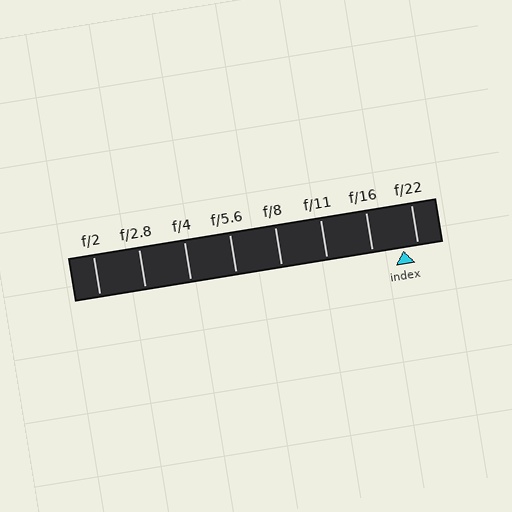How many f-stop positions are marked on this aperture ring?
There are 8 f-stop positions marked.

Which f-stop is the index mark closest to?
The index mark is closest to f/22.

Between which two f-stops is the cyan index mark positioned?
The index mark is between f/16 and f/22.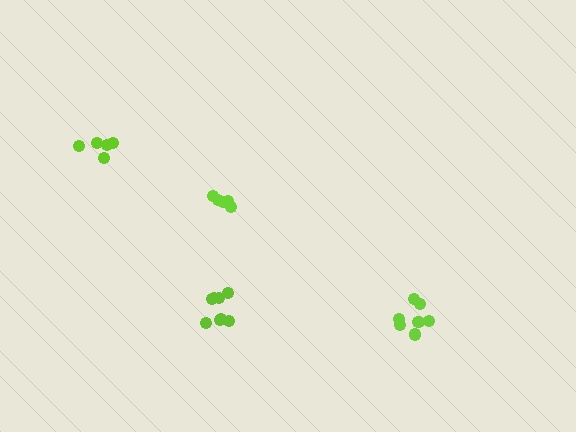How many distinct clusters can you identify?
There are 4 distinct clusters.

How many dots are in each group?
Group 1: 8 dots, Group 2: 5 dots, Group 3: 5 dots, Group 4: 7 dots (25 total).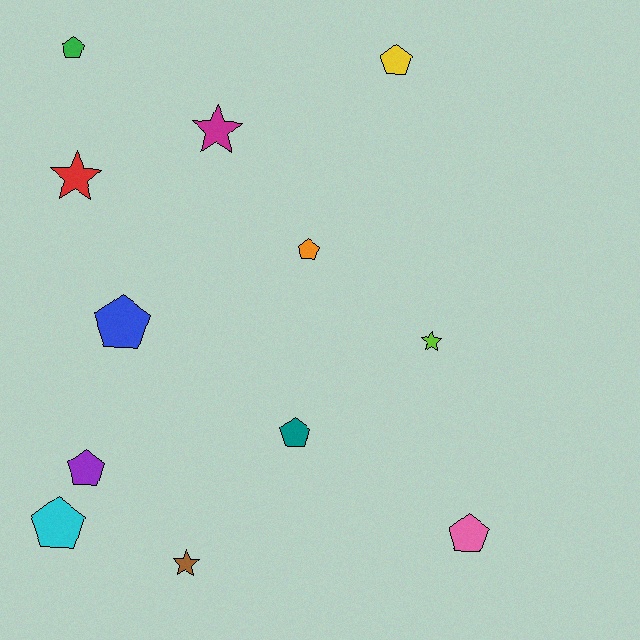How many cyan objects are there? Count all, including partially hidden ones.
There is 1 cyan object.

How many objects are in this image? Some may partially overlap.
There are 12 objects.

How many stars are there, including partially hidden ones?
There are 4 stars.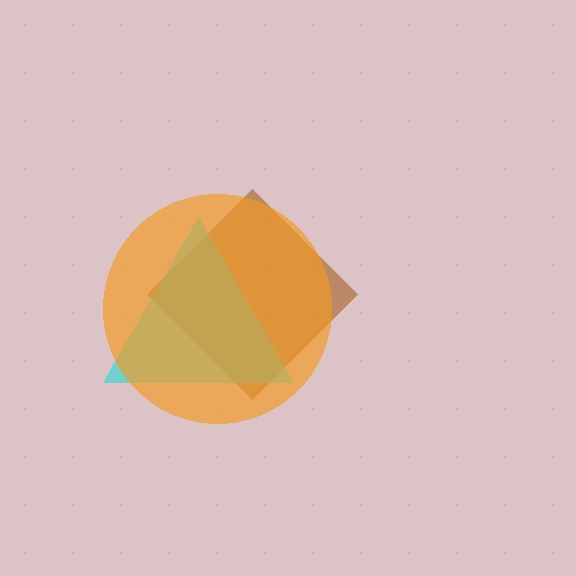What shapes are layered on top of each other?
The layered shapes are: a brown diamond, a cyan triangle, an orange circle.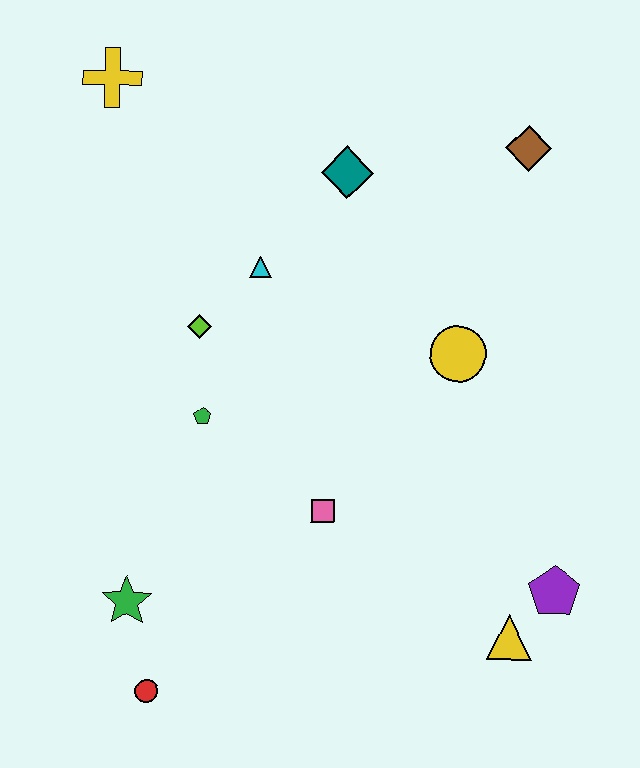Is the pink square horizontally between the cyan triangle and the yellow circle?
Yes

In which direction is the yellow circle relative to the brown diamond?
The yellow circle is below the brown diamond.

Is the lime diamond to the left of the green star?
No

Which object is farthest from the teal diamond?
The red circle is farthest from the teal diamond.